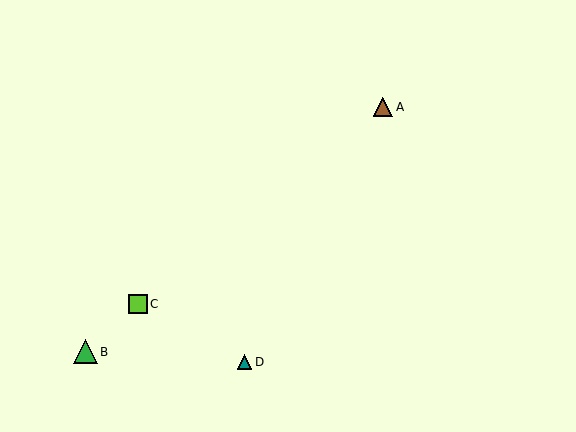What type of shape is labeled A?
Shape A is a brown triangle.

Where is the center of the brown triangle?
The center of the brown triangle is at (383, 107).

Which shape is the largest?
The green triangle (labeled B) is the largest.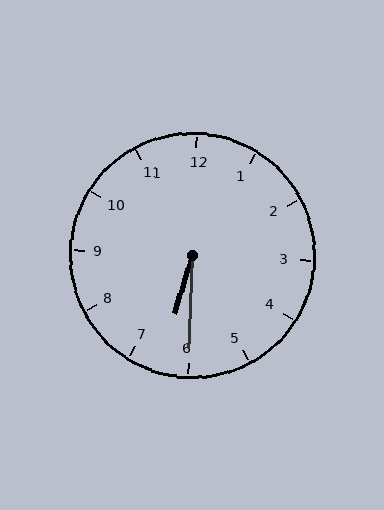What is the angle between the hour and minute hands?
Approximately 15 degrees.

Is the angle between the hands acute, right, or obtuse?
It is acute.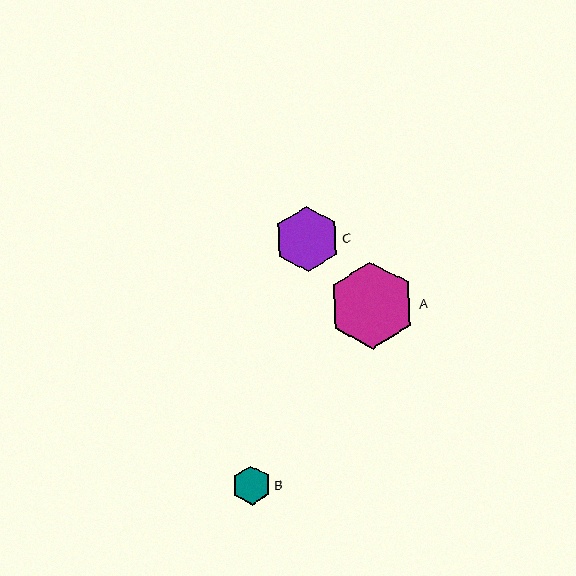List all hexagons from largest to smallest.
From largest to smallest: A, C, B.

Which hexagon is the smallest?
Hexagon B is the smallest with a size of approximately 39 pixels.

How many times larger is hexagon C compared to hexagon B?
Hexagon C is approximately 1.7 times the size of hexagon B.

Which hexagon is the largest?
Hexagon A is the largest with a size of approximately 88 pixels.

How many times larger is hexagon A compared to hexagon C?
Hexagon A is approximately 1.4 times the size of hexagon C.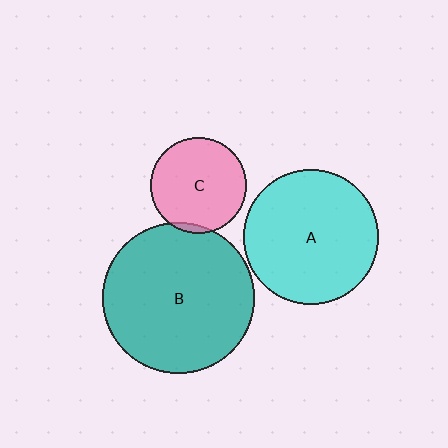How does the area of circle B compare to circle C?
Approximately 2.5 times.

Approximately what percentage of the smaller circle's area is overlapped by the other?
Approximately 5%.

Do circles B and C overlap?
Yes.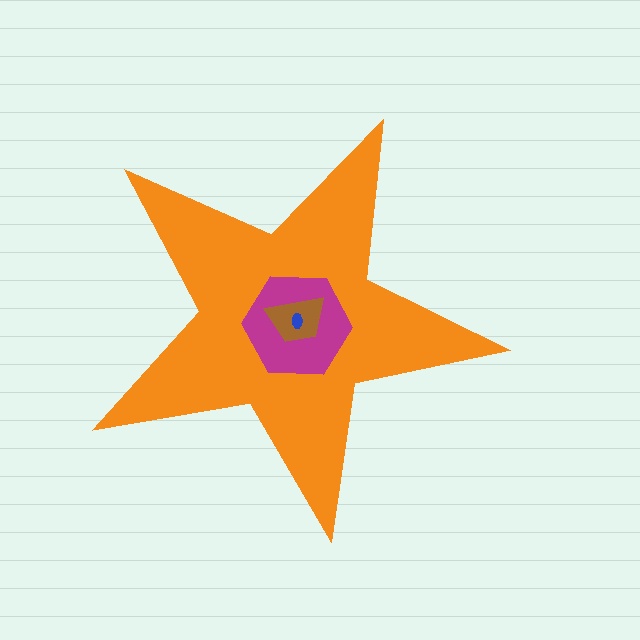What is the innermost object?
The blue ellipse.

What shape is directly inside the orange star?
The magenta hexagon.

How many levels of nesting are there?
4.